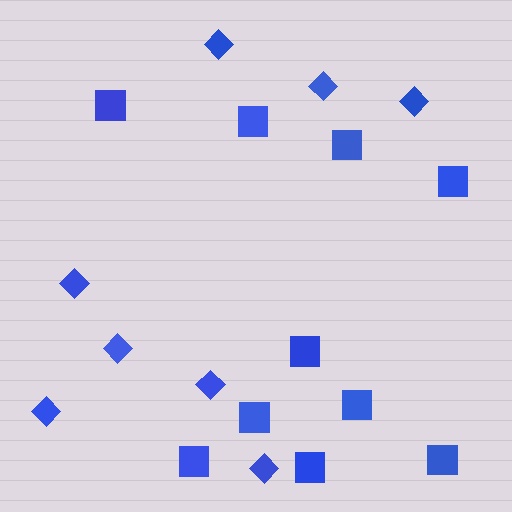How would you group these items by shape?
There are 2 groups: one group of diamonds (8) and one group of squares (10).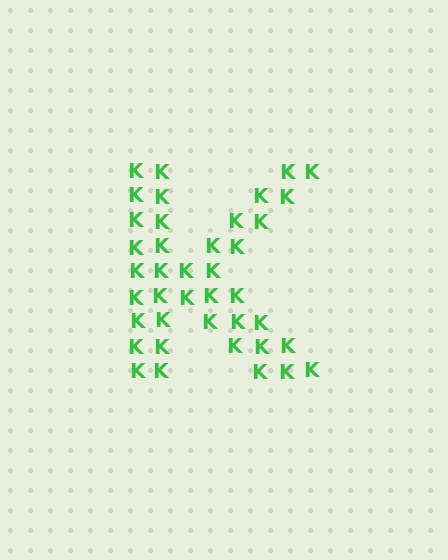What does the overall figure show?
The overall figure shows the letter K.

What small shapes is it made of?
It is made of small letter K's.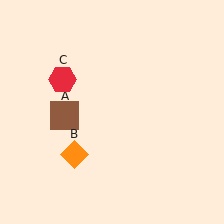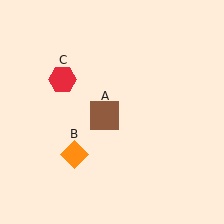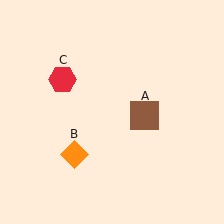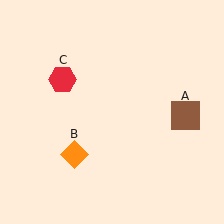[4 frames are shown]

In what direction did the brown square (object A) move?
The brown square (object A) moved right.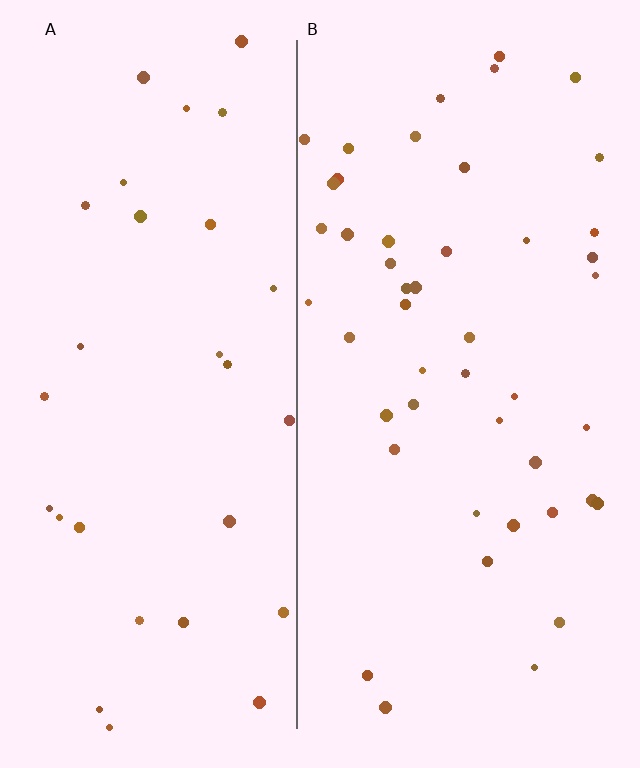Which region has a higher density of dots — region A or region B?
B (the right).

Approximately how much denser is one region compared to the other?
Approximately 1.6× — region B over region A.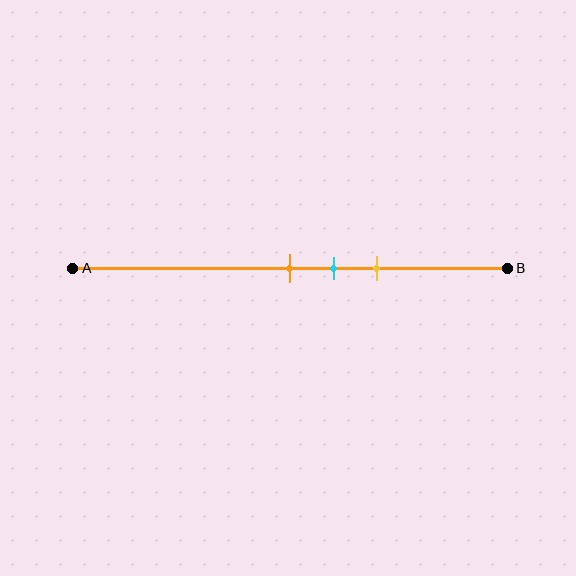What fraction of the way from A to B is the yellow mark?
The yellow mark is approximately 70% (0.7) of the way from A to B.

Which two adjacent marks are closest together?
The orange and cyan marks are the closest adjacent pair.